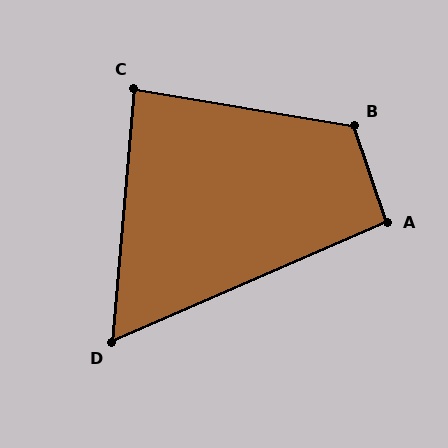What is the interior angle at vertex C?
Approximately 85 degrees (approximately right).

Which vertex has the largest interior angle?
B, at approximately 118 degrees.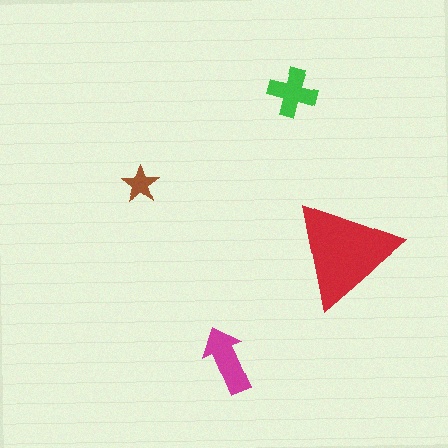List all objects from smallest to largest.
The brown star, the green cross, the magenta arrow, the red triangle.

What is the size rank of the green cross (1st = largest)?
3rd.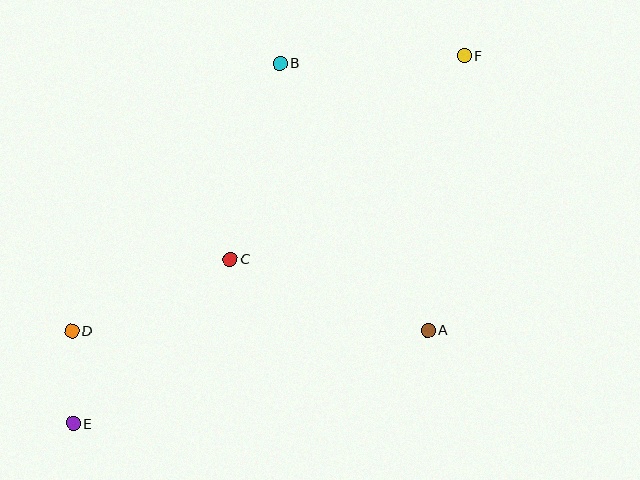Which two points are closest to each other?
Points D and E are closest to each other.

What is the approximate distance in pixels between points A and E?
The distance between A and E is approximately 367 pixels.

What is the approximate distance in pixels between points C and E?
The distance between C and E is approximately 227 pixels.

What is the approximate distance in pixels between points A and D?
The distance between A and D is approximately 356 pixels.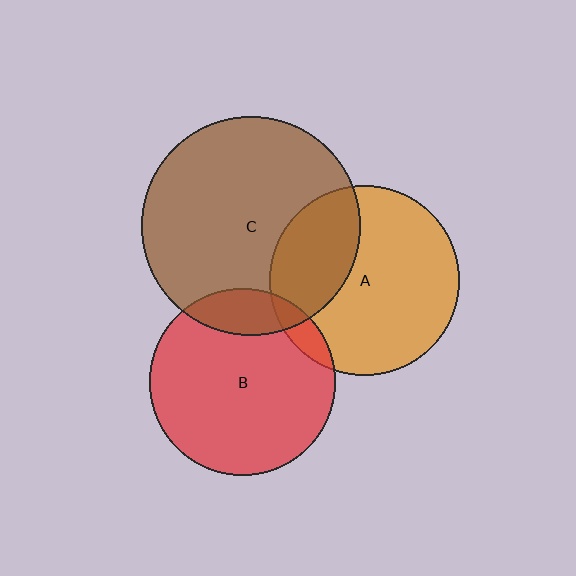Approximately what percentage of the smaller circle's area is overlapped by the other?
Approximately 15%.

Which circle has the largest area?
Circle C (brown).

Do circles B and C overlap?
Yes.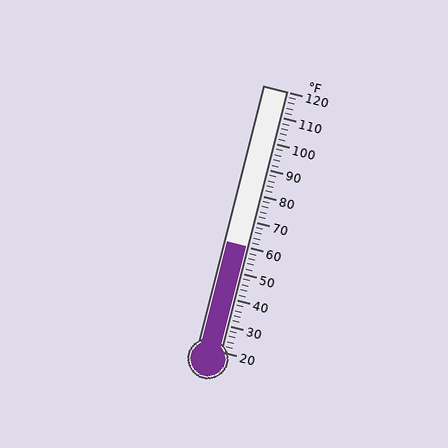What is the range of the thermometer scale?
The thermometer scale ranges from 20°F to 120°F.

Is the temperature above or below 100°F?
The temperature is below 100°F.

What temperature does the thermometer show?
The thermometer shows approximately 60°F.